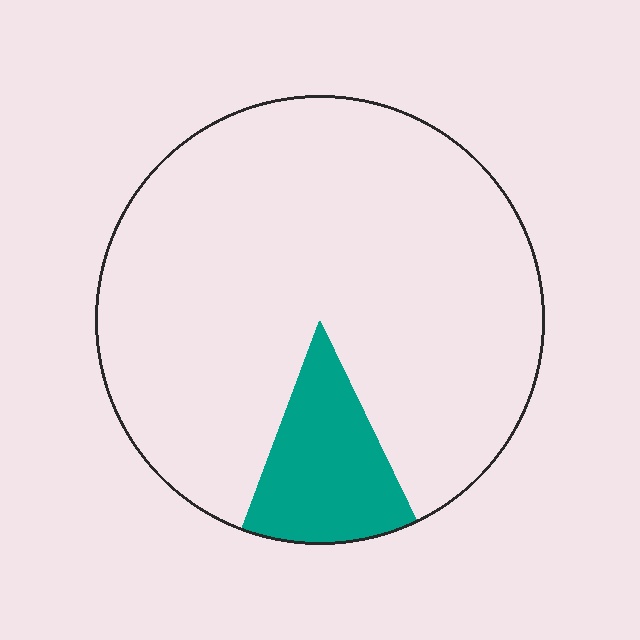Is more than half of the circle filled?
No.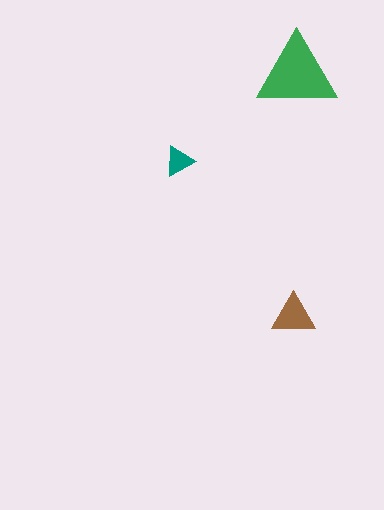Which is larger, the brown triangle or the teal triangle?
The brown one.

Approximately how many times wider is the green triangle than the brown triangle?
About 2 times wider.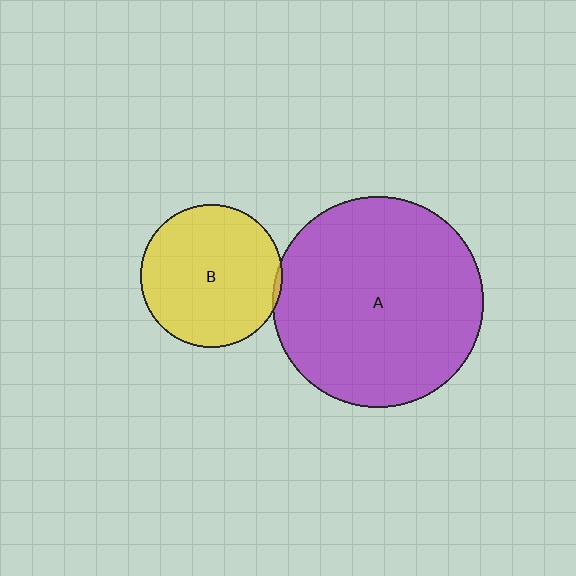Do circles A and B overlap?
Yes.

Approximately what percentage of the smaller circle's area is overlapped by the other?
Approximately 5%.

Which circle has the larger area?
Circle A (purple).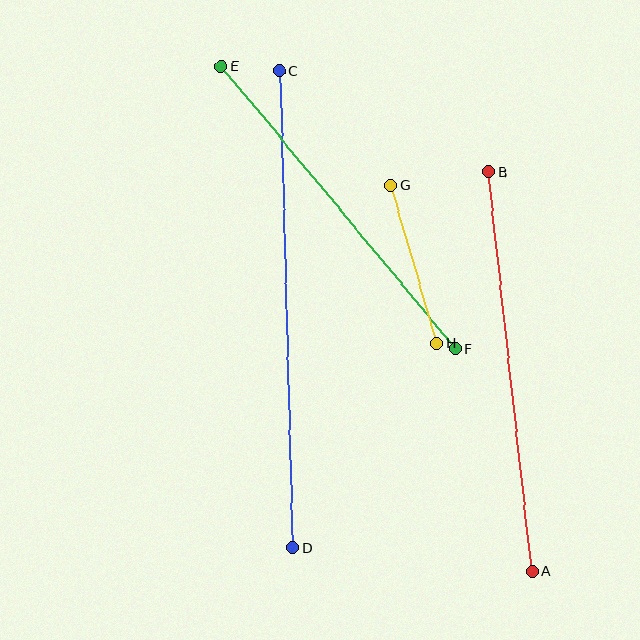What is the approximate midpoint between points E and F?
The midpoint is at approximately (338, 207) pixels.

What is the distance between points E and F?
The distance is approximately 367 pixels.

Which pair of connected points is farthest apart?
Points C and D are farthest apart.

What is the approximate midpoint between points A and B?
The midpoint is at approximately (510, 372) pixels.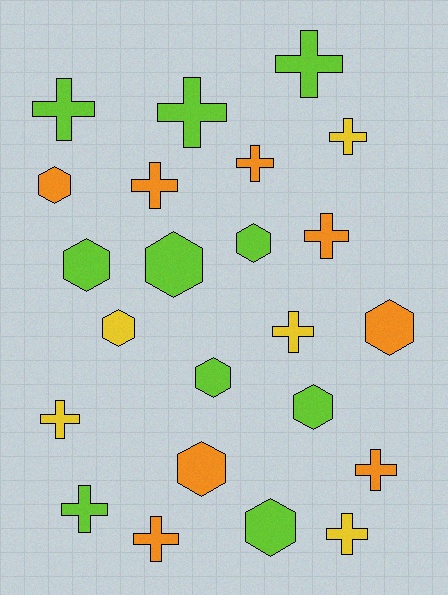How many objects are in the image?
There are 23 objects.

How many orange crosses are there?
There are 5 orange crosses.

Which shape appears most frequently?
Cross, with 13 objects.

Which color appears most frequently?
Lime, with 10 objects.